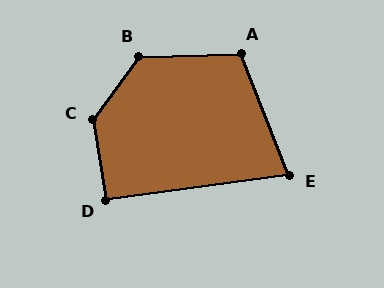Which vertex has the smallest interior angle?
E, at approximately 76 degrees.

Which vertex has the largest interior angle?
C, at approximately 134 degrees.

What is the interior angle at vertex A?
Approximately 110 degrees (obtuse).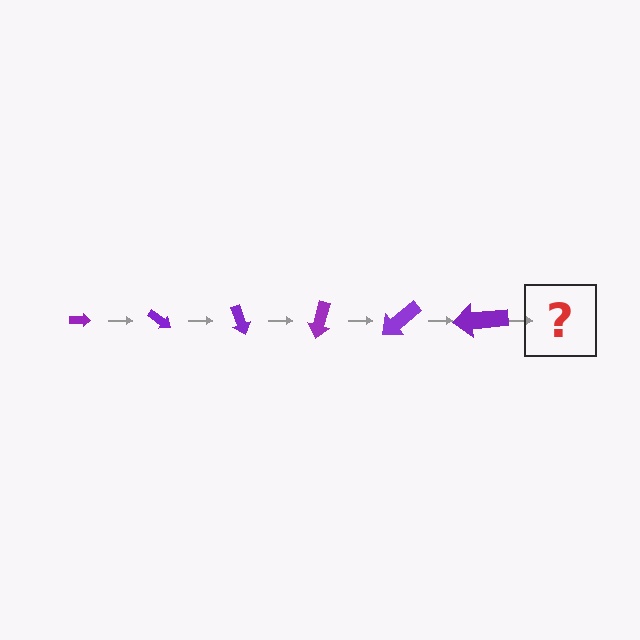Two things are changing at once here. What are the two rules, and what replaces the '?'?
The two rules are that the arrow grows larger each step and it rotates 35 degrees each step. The '?' should be an arrow, larger than the previous one and rotated 210 degrees from the start.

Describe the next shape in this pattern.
It should be an arrow, larger than the previous one and rotated 210 degrees from the start.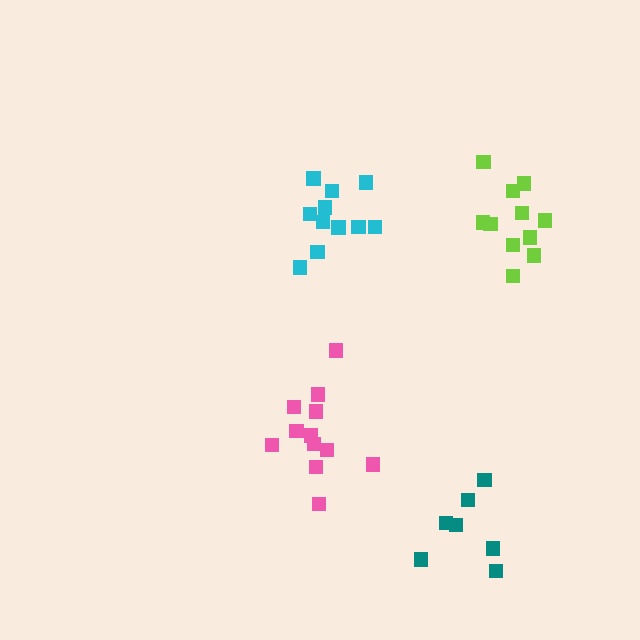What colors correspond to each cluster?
The clusters are colored: teal, cyan, lime, pink.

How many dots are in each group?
Group 1: 7 dots, Group 2: 11 dots, Group 3: 11 dots, Group 4: 12 dots (41 total).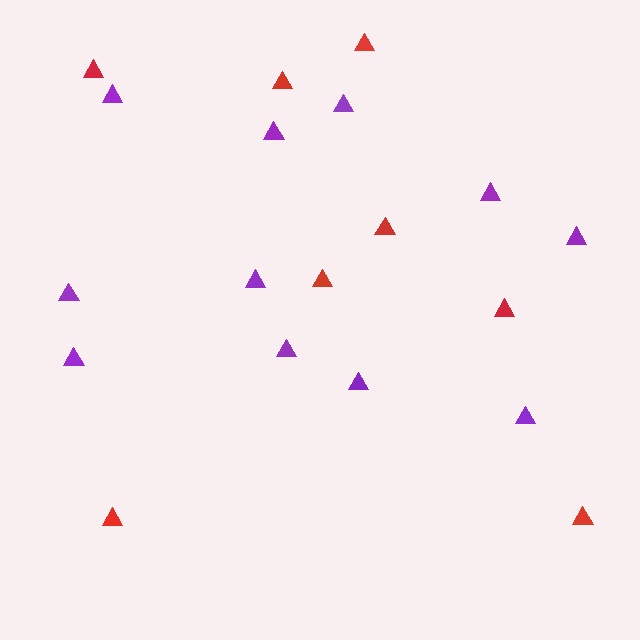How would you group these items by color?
There are 2 groups: one group of red triangles (8) and one group of purple triangles (11).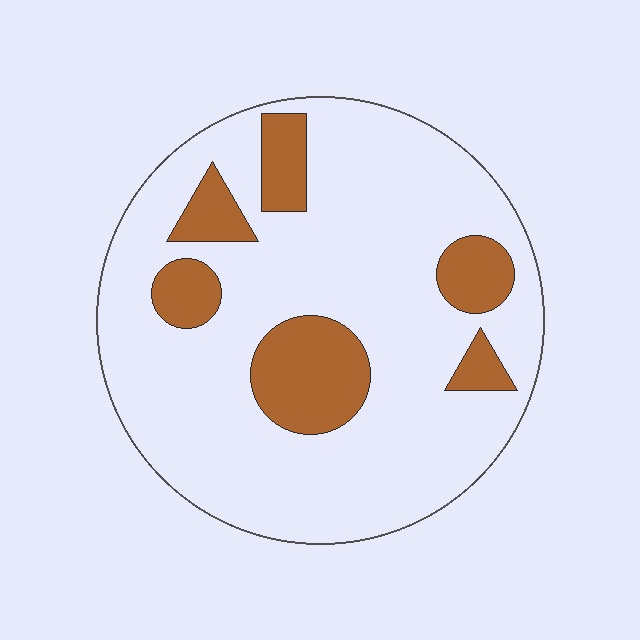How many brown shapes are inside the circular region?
6.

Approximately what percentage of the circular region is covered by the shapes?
Approximately 20%.